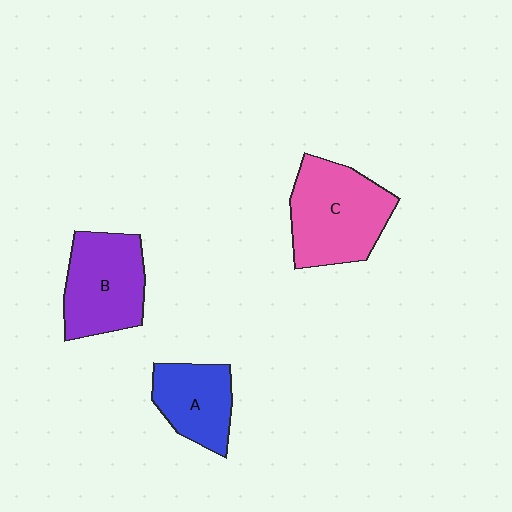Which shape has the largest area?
Shape C (pink).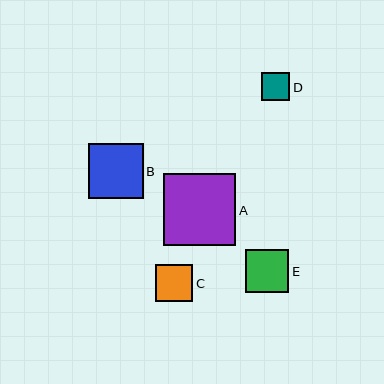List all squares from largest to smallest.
From largest to smallest: A, B, E, C, D.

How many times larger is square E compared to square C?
Square E is approximately 1.2 times the size of square C.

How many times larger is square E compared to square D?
Square E is approximately 1.5 times the size of square D.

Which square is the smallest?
Square D is the smallest with a size of approximately 28 pixels.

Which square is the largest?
Square A is the largest with a size of approximately 72 pixels.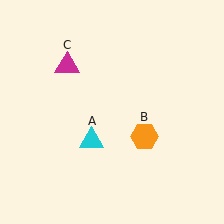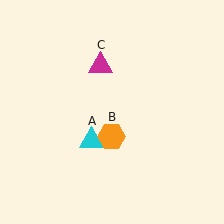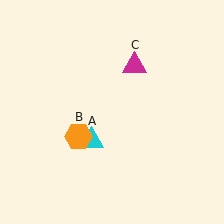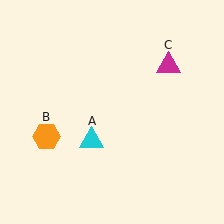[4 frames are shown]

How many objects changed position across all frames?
2 objects changed position: orange hexagon (object B), magenta triangle (object C).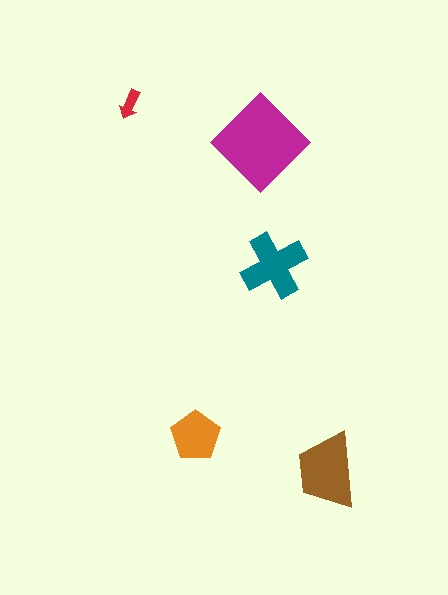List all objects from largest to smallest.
The magenta diamond, the brown trapezoid, the teal cross, the orange pentagon, the red arrow.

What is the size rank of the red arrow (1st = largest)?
5th.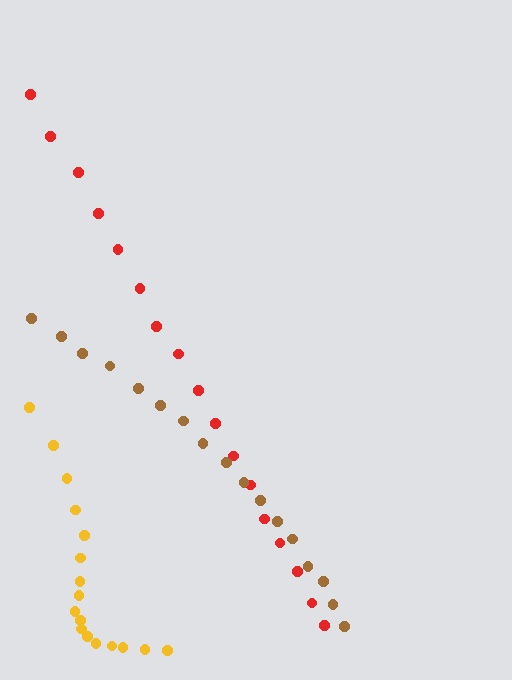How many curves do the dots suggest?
There are 3 distinct paths.